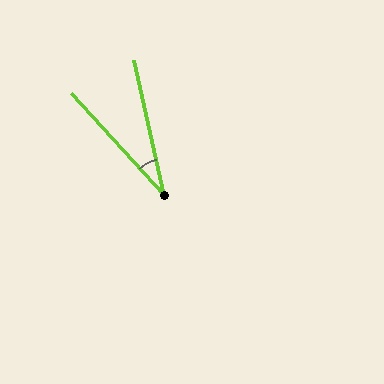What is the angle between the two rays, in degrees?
Approximately 30 degrees.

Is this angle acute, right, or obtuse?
It is acute.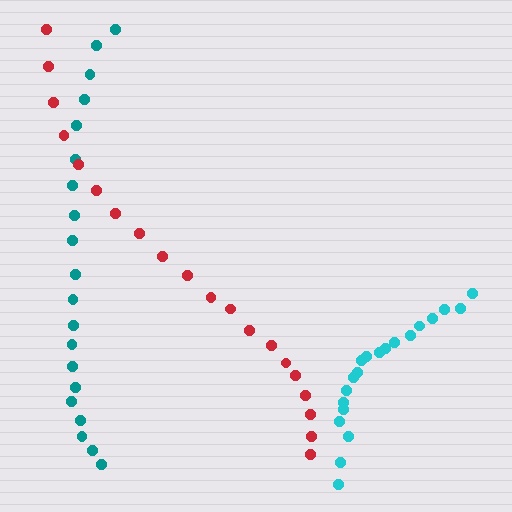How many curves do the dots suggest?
There are 3 distinct paths.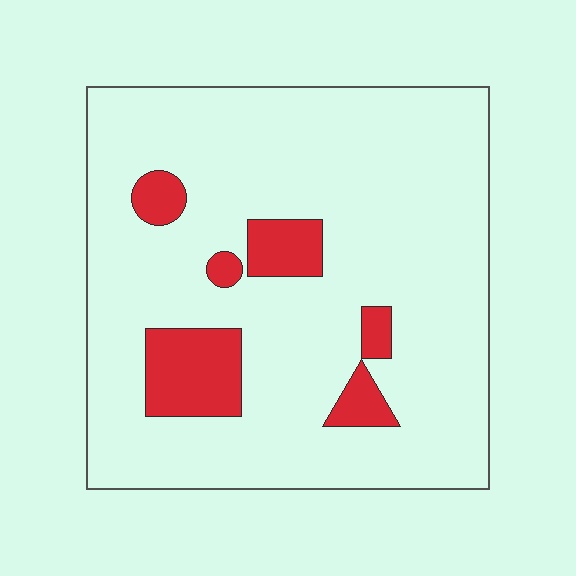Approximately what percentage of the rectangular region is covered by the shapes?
Approximately 15%.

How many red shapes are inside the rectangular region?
6.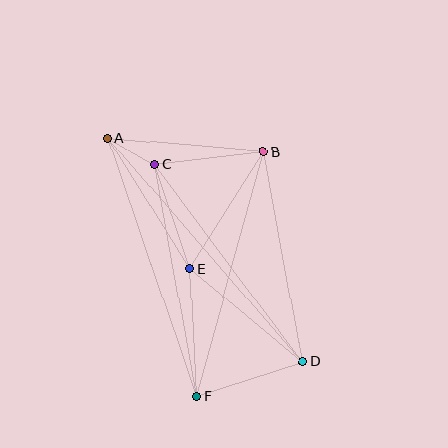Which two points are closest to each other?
Points A and C are closest to each other.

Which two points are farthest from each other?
Points A and D are farthest from each other.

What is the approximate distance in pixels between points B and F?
The distance between B and F is approximately 254 pixels.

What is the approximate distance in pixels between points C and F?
The distance between C and F is approximately 235 pixels.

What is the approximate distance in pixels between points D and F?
The distance between D and F is approximately 111 pixels.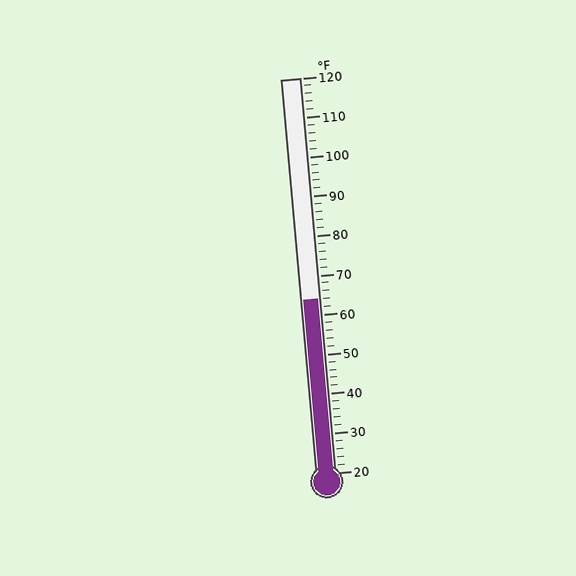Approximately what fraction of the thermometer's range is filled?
The thermometer is filled to approximately 45% of its range.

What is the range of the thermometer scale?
The thermometer scale ranges from 20°F to 120°F.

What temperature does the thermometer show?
The thermometer shows approximately 64°F.